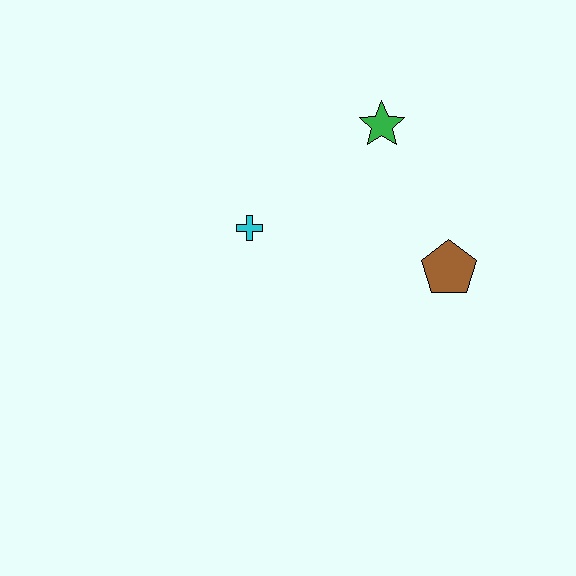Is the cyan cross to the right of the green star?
No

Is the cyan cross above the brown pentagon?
Yes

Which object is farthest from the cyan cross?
The brown pentagon is farthest from the cyan cross.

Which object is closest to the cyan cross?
The green star is closest to the cyan cross.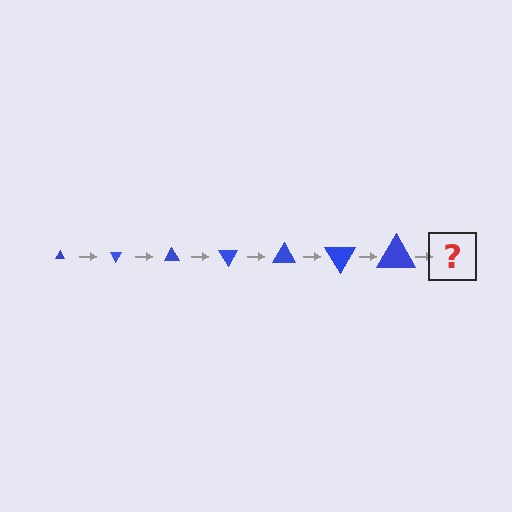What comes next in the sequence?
The next element should be a triangle, larger than the previous one and rotated 420 degrees from the start.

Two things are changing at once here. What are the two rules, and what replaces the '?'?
The two rules are that the triangle grows larger each step and it rotates 60 degrees each step. The '?' should be a triangle, larger than the previous one and rotated 420 degrees from the start.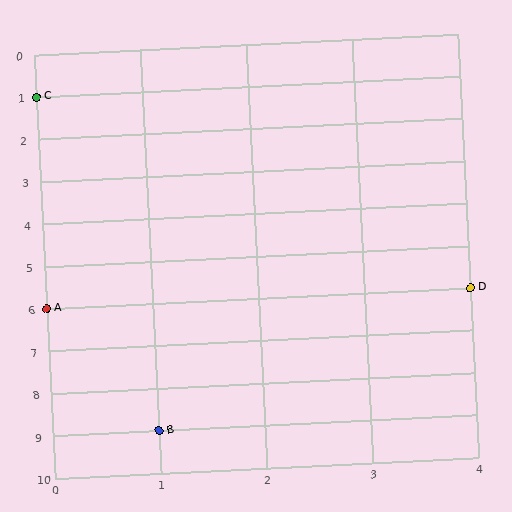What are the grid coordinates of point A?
Point A is at grid coordinates (0, 6).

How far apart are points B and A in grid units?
Points B and A are 1 column and 3 rows apart (about 3.2 grid units diagonally).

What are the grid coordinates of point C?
Point C is at grid coordinates (0, 1).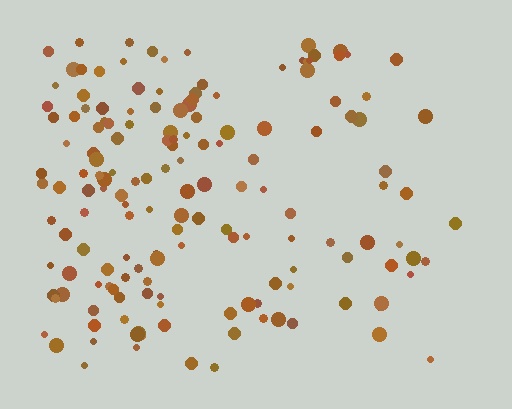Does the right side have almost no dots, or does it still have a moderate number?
Still a moderate number, just noticeably fewer than the left.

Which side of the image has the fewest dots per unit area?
The right.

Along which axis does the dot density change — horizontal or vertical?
Horizontal.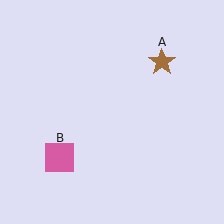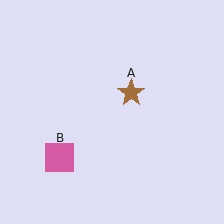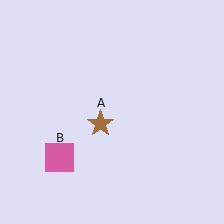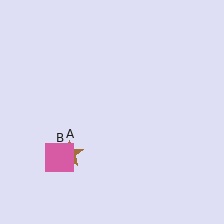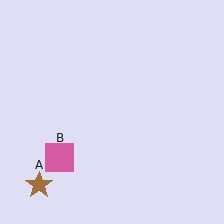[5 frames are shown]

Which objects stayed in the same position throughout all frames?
Pink square (object B) remained stationary.